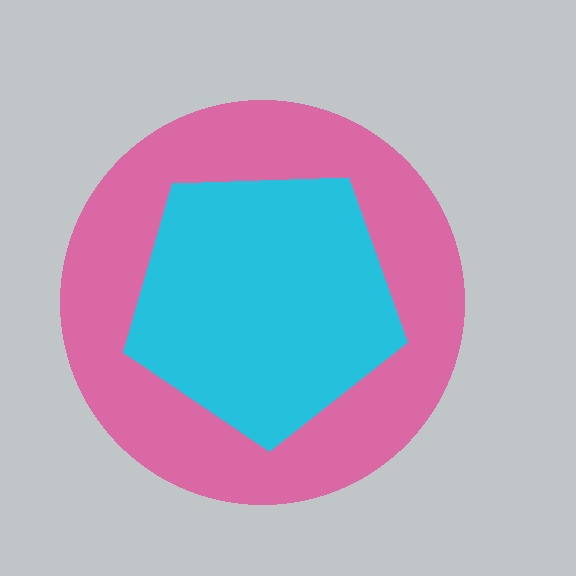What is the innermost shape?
The cyan pentagon.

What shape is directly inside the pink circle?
The cyan pentagon.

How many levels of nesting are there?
2.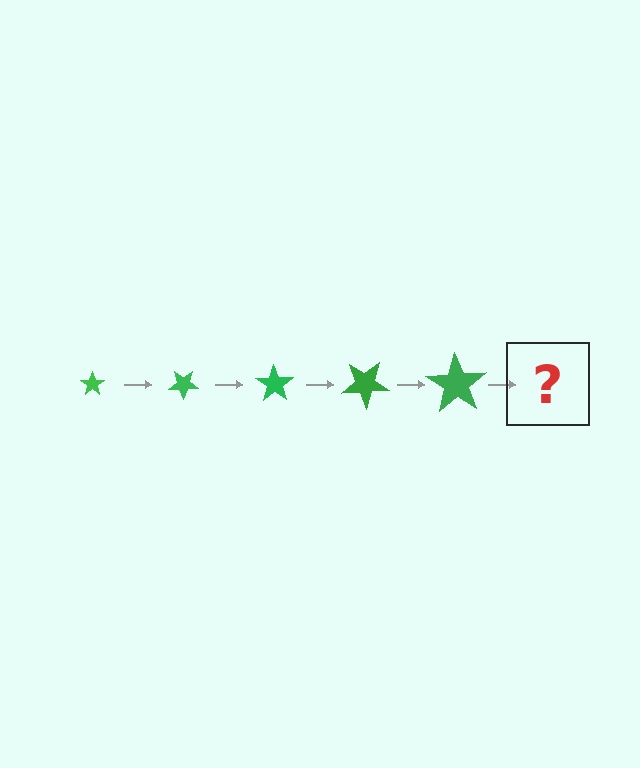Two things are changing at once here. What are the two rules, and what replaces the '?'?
The two rules are that the star grows larger each step and it rotates 35 degrees each step. The '?' should be a star, larger than the previous one and rotated 175 degrees from the start.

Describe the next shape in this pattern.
It should be a star, larger than the previous one and rotated 175 degrees from the start.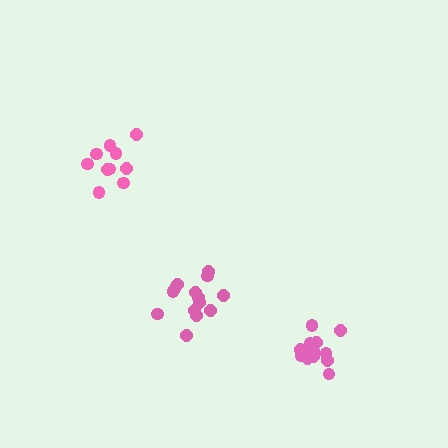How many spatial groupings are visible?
There are 3 spatial groupings.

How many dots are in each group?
Group 1: 13 dots, Group 2: 10 dots, Group 3: 14 dots (37 total).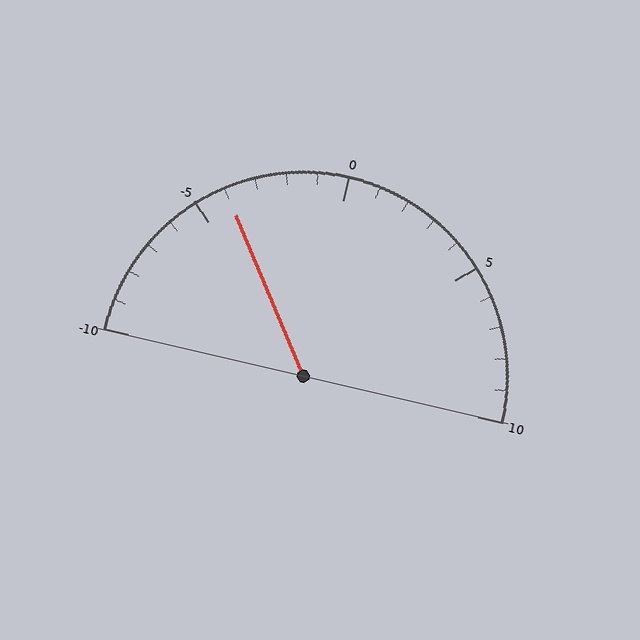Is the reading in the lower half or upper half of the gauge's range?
The reading is in the lower half of the range (-10 to 10).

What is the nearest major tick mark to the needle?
The nearest major tick mark is -5.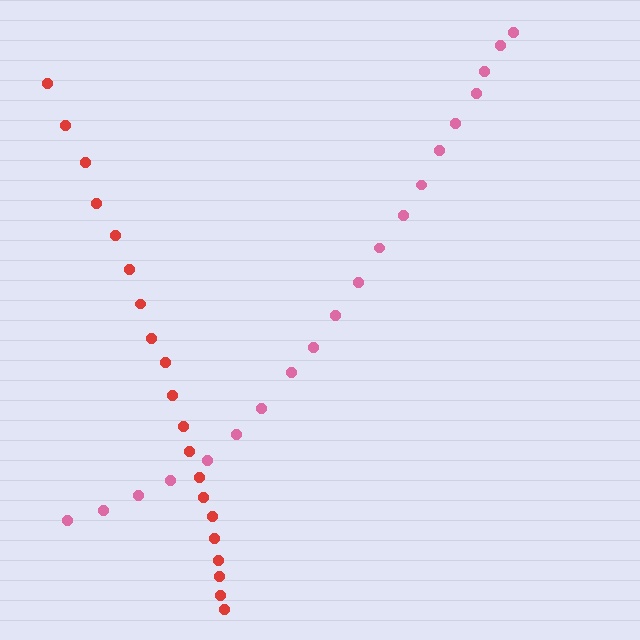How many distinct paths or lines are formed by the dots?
There are 2 distinct paths.